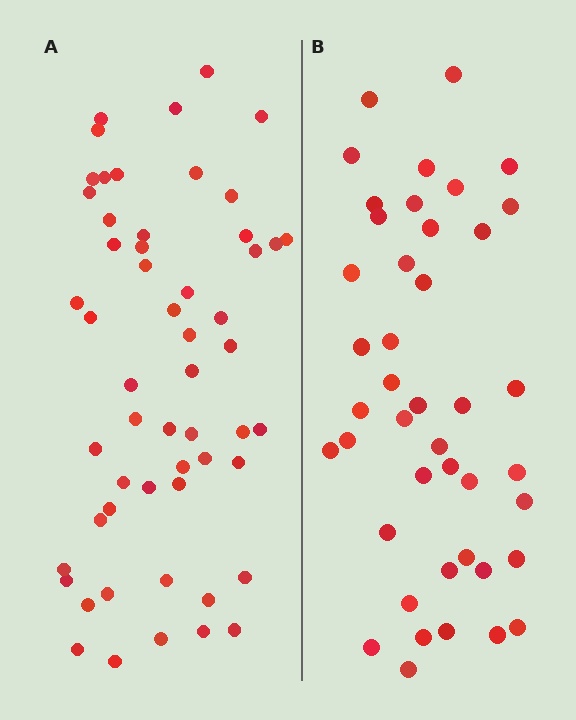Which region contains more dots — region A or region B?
Region A (the left region) has more dots.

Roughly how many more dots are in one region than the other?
Region A has roughly 12 or so more dots than region B.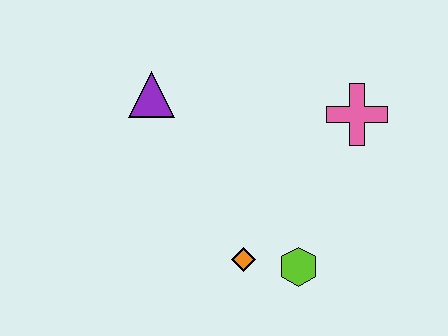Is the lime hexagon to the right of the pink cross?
No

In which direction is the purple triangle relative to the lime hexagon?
The purple triangle is above the lime hexagon.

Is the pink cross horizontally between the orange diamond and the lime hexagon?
No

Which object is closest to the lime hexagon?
The orange diamond is closest to the lime hexagon.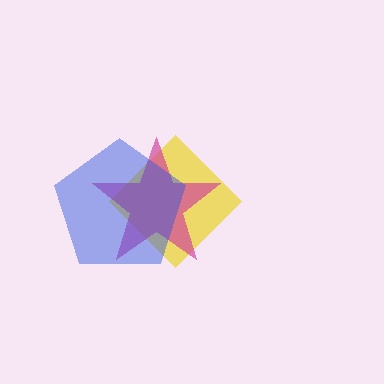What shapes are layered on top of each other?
The layered shapes are: a yellow diamond, a magenta star, a blue pentagon.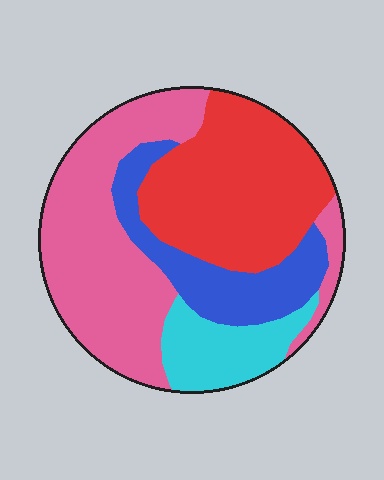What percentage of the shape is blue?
Blue covers about 15% of the shape.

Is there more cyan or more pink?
Pink.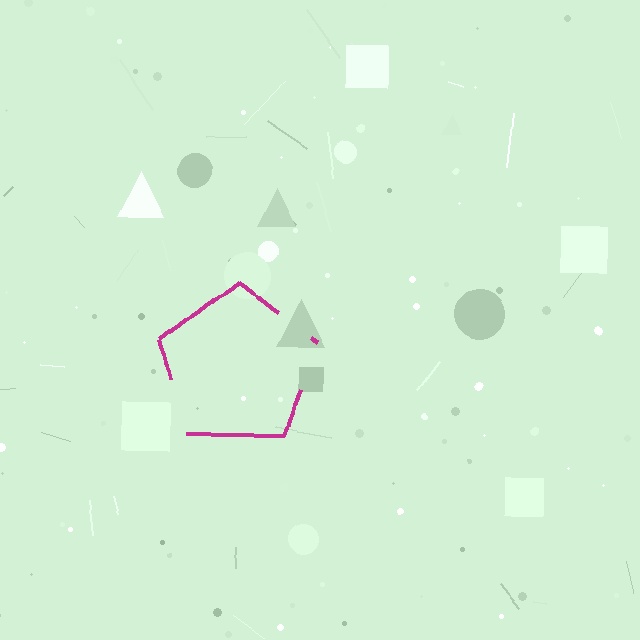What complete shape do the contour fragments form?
The contour fragments form a pentagon.